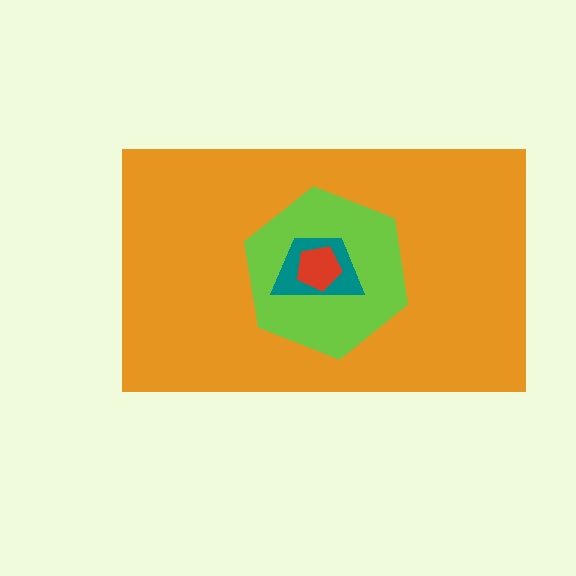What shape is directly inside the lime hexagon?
The teal trapezoid.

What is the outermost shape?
The orange rectangle.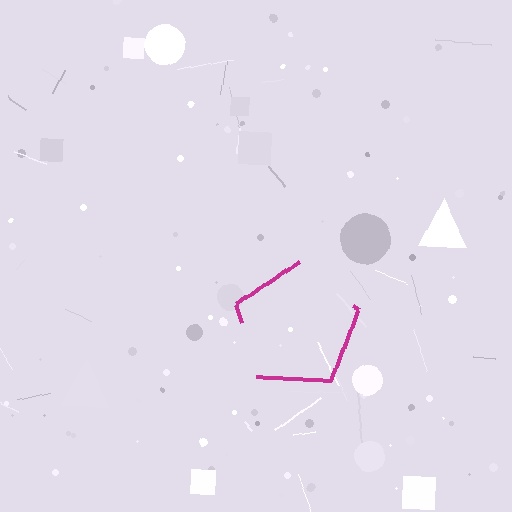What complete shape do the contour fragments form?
The contour fragments form a pentagon.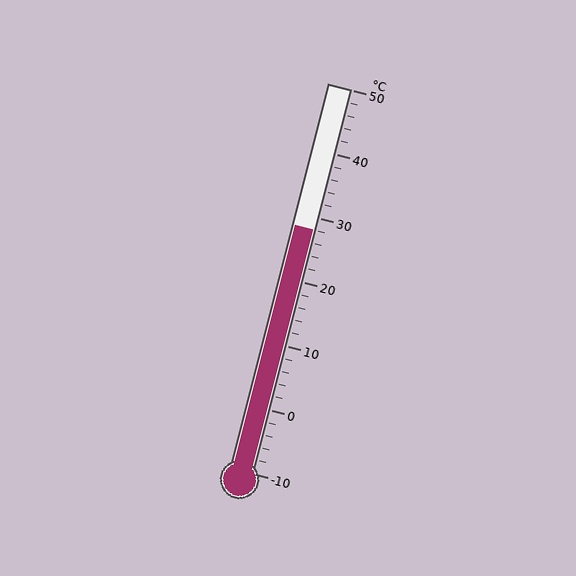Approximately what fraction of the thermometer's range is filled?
The thermometer is filled to approximately 65% of its range.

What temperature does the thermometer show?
The thermometer shows approximately 28°C.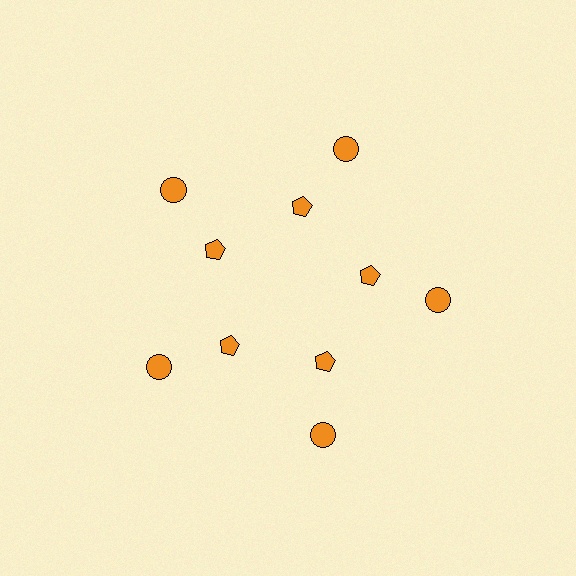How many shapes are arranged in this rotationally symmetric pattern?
There are 10 shapes, arranged in 5 groups of 2.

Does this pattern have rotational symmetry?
Yes, this pattern has 5-fold rotational symmetry. It looks the same after rotating 72 degrees around the center.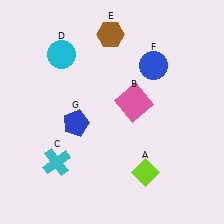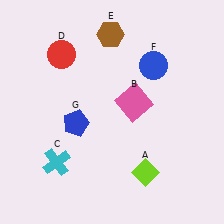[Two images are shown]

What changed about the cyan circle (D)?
In Image 1, D is cyan. In Image 2, it changed to red.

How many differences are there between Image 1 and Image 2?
There is 1 difference between the two images.